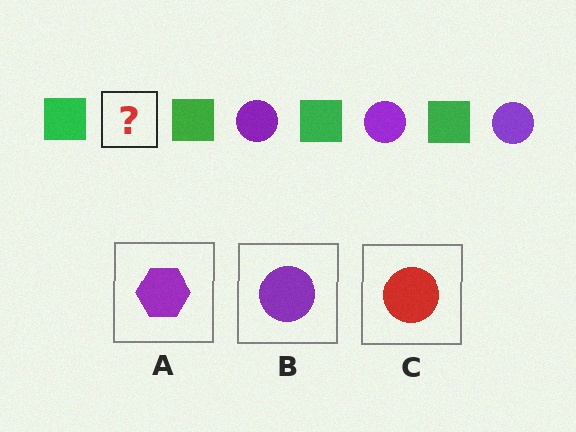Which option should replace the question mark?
Option B.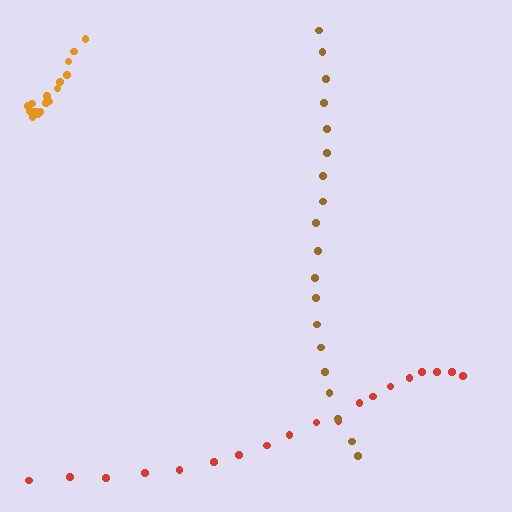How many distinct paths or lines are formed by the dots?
There are 3 distinct paths.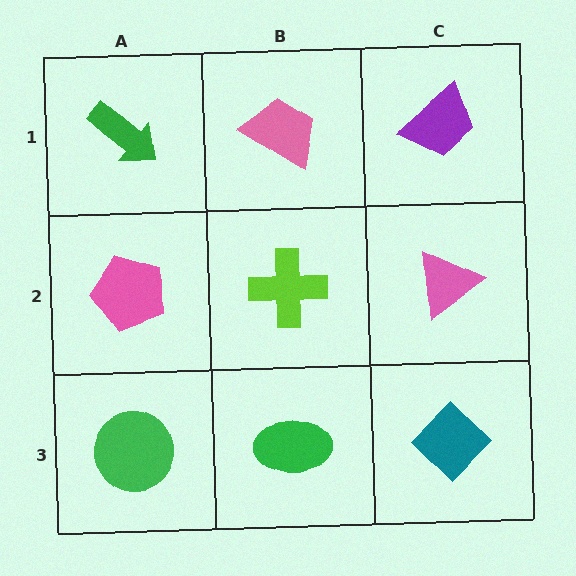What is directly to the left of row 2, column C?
A lime cross.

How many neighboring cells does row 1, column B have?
3.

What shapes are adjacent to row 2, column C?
A purple trapezoid (row 1, column C), a teal diamond (row 3, column C), a lime cross (row 2, column B).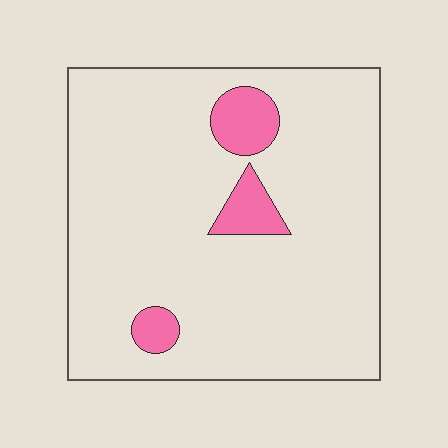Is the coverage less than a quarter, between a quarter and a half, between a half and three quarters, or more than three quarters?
Less than a quarter.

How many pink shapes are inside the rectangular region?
3.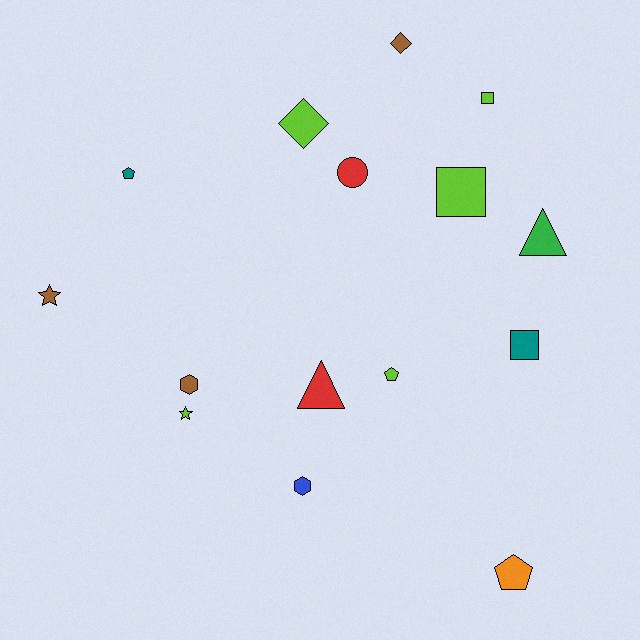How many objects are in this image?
There are 15 objects.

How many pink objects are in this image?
There are no pink objects.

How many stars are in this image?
There are 2 stars.